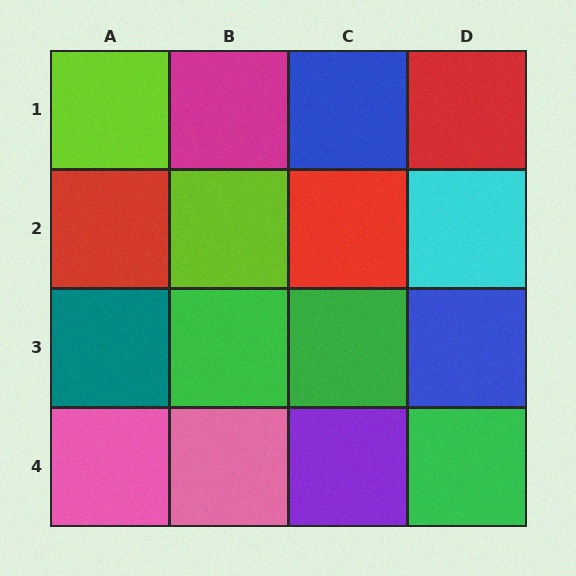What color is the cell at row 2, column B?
Lime.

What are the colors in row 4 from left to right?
Pink, pink, purple, green.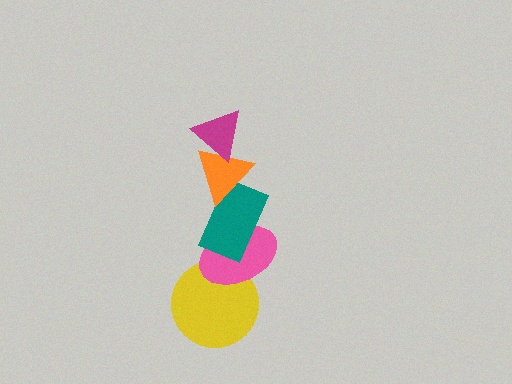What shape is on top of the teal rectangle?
The orange triangle is on top of the teal rectangle.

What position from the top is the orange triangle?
The orange triangle is 2nd from the top.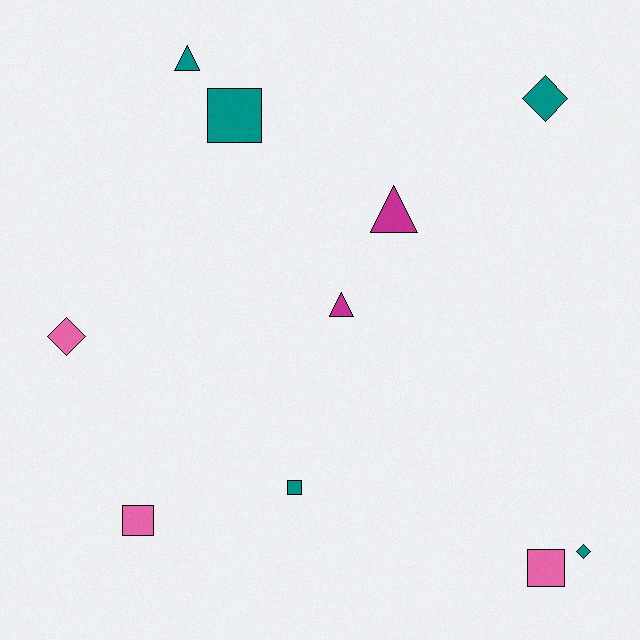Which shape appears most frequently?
Square, with 4 objects.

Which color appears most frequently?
Teal, with 5 objects.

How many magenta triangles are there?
There are 2 magenta triangles.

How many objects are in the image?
There are 10 objects.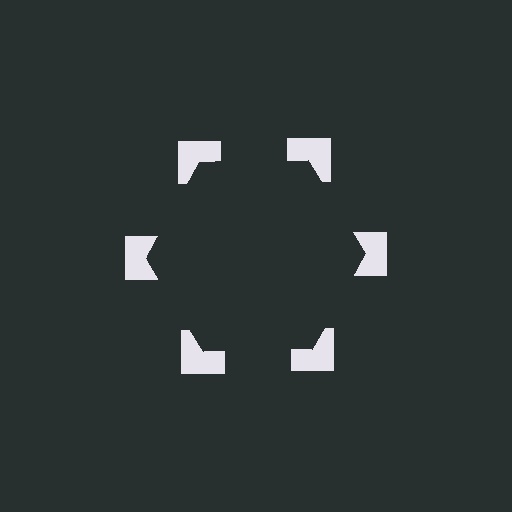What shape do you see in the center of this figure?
An illusory hexagon — its edges are inferred from the aligned wedge cuts in the notched squares, not physically drawn.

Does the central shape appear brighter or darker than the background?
It typically appears slightly darker than the background, even though no actual brightness change is drawn.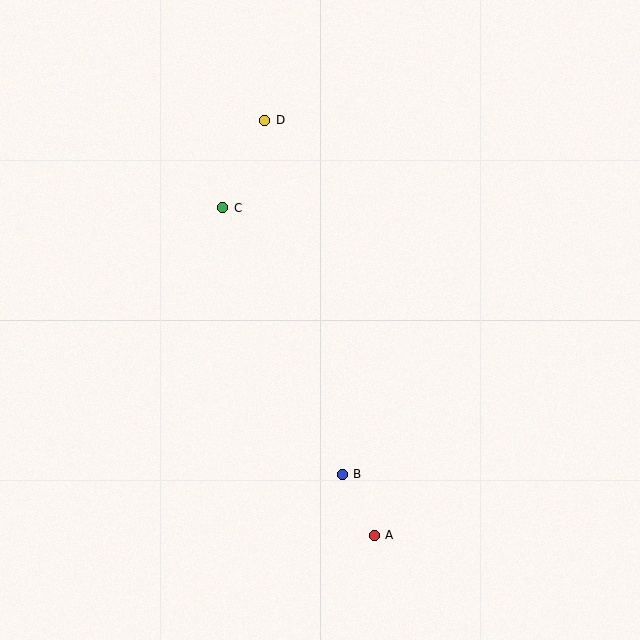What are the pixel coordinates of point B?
Point B is at (342, 474).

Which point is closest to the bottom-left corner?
Point B is closest to the bottom-left corner.